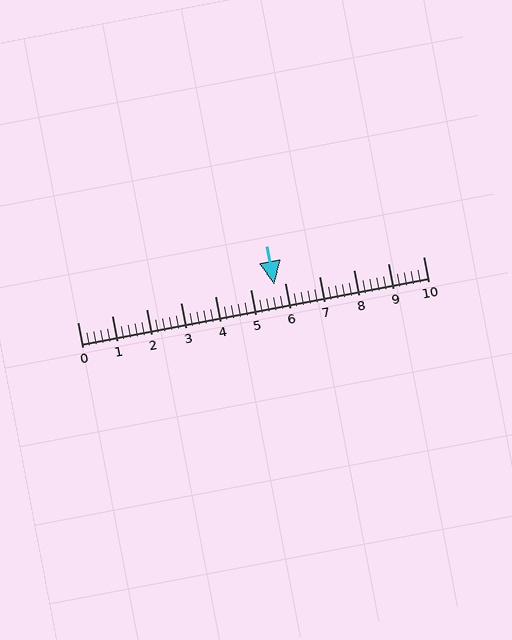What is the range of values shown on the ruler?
The ruler shows values from 0 to 10.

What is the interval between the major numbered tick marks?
The major tick marks are spaced 1 units apart.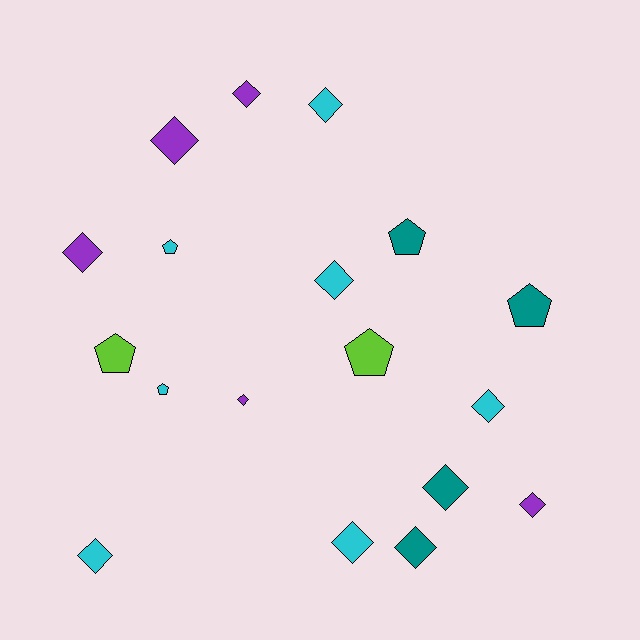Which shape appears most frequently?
Diamond, with 12 objects.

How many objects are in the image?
There are 18 objects.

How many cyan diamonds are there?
There are 5 cyan diamonds.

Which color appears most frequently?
Cyan, with 7 objects.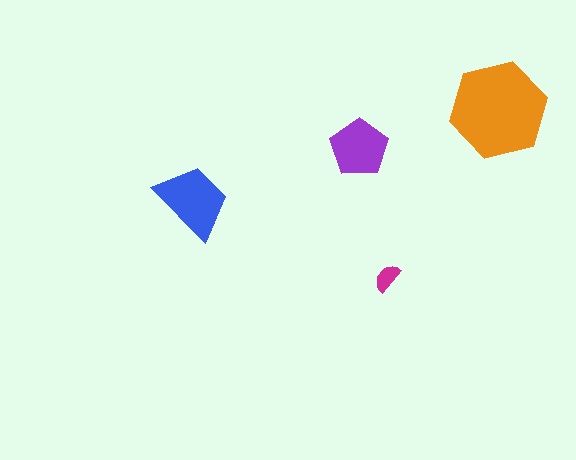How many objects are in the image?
There are 4 objects in the image.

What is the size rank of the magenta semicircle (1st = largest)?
4th.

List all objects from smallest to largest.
The magenta semicircle, the purple pentagon, the blue trapezoid, the orange hexagon.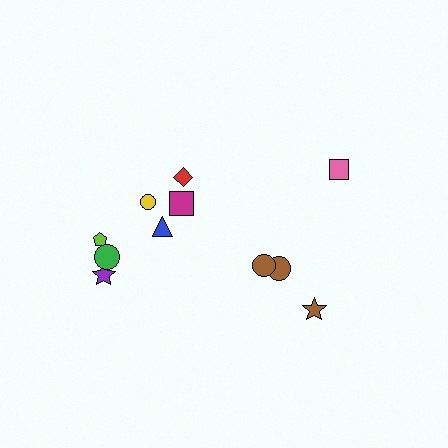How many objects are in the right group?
There are 4 objects.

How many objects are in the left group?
There are 7 objects.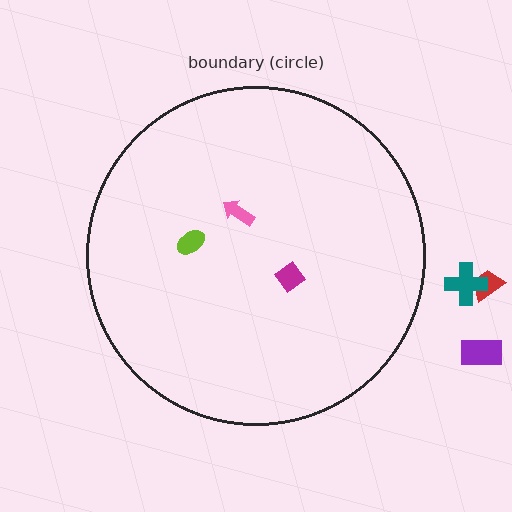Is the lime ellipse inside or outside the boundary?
Inside.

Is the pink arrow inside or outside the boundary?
Inside.